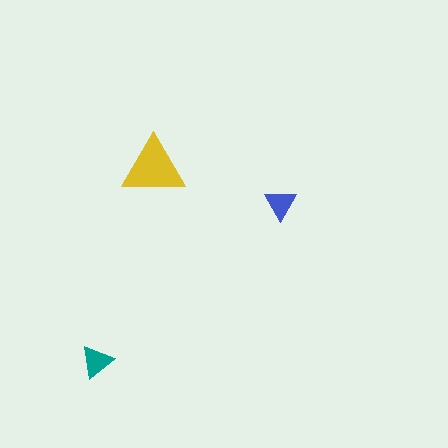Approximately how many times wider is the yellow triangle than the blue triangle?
About 2 times wider.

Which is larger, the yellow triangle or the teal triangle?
The yellow one.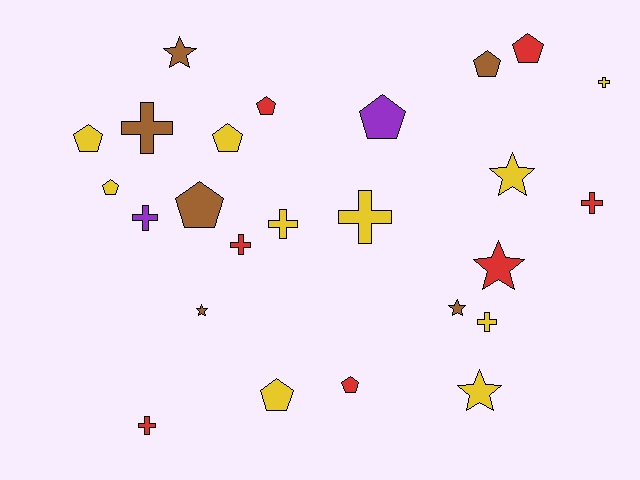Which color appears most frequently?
Yellow, with 10 objects.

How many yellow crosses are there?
There are 4 yellow crosses.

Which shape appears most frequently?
Pentagon, with 10 objects.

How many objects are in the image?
There are 25 objects.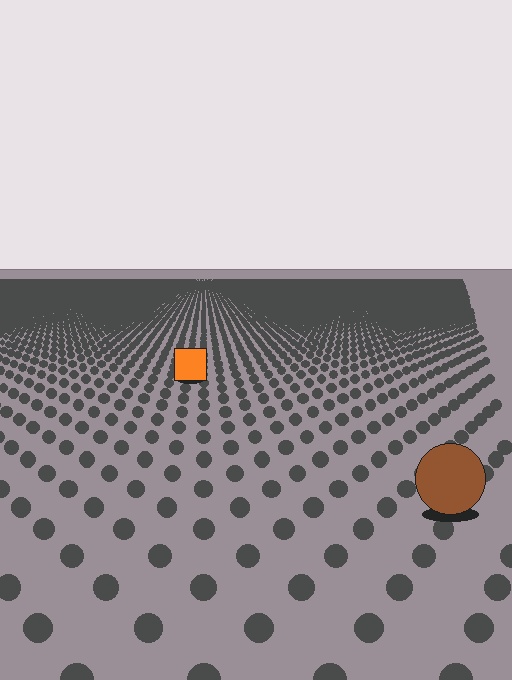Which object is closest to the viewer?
The brown circle is closest. The texture marks near it are larger and more spread out.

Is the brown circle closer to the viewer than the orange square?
Yes. The brown circle is closer — you can tell from the texture gradient: the ground texture is coarser near it.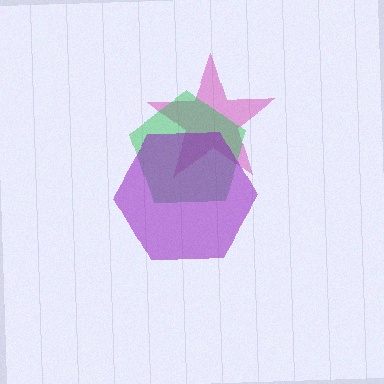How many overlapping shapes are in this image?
There are 3 overlapping shapes in the image.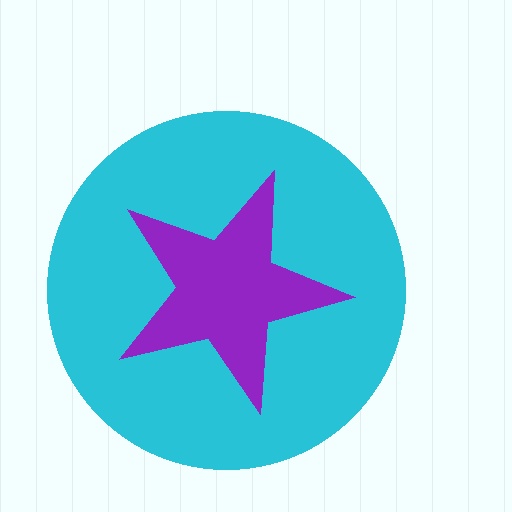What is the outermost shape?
The cyan circle.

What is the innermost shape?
The purple star.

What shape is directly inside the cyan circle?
The purple star.